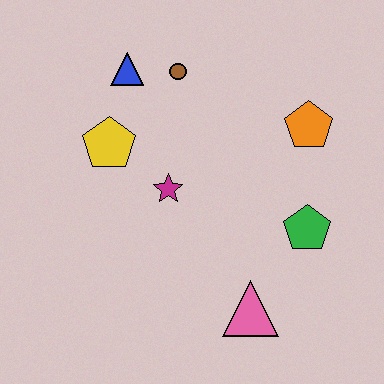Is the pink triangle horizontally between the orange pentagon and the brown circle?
Yes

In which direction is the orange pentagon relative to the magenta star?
The orange pentagon is to the right of the magenta star.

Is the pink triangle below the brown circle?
Yes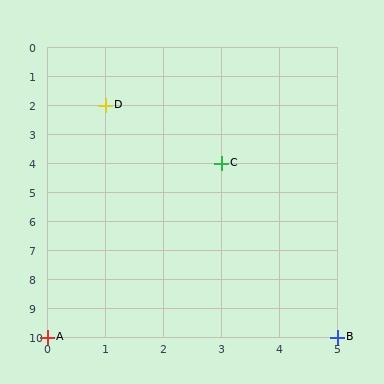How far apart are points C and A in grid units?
Points C and A are 3 columns and 6 rows apart (about 6.7 grid units diagonally).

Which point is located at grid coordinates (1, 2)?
Point D is at (1, 2).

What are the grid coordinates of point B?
Point B is at grid coordinates (5, 10).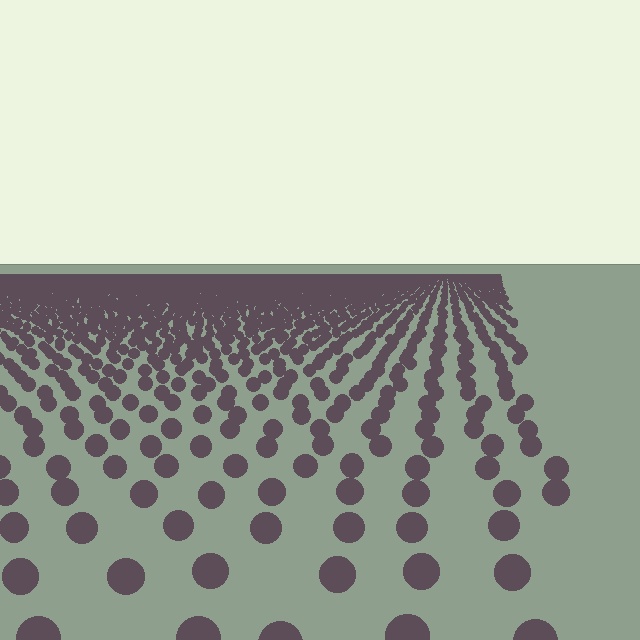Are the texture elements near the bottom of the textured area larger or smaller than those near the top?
Larger. Near the bottom, elements are closer to the viewer and appear at a bigger on-screen size.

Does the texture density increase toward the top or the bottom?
Density increases toward the top.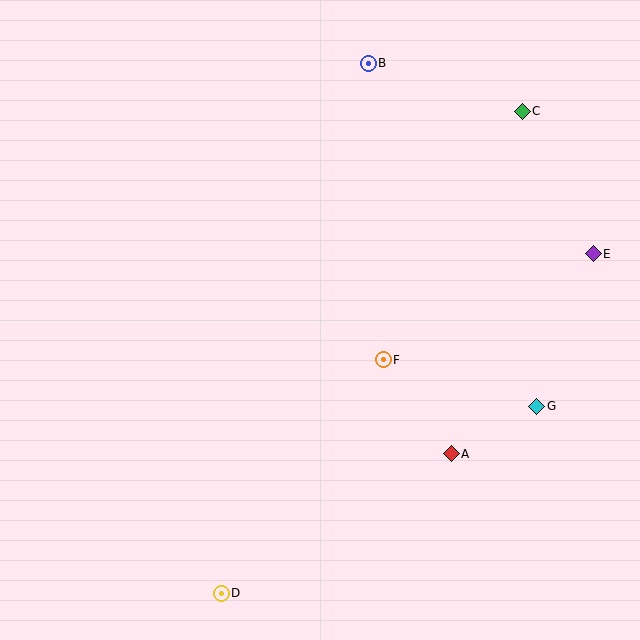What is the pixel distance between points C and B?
The distance between C and B is 161 pixels.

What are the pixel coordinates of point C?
Point C is at (522, 111).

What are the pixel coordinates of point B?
Point B is at (368, 63).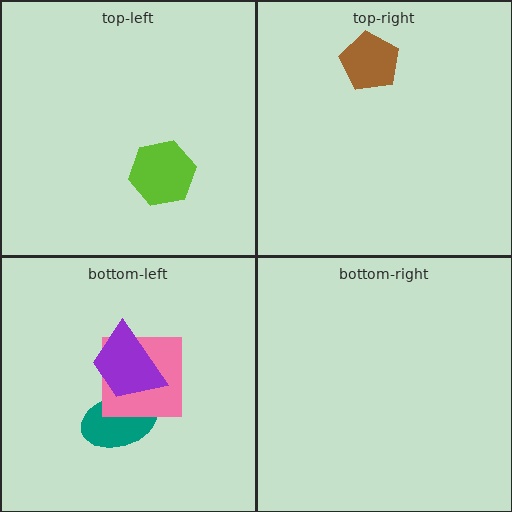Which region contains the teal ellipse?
The bottom-left region.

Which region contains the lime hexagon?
The top-left region.